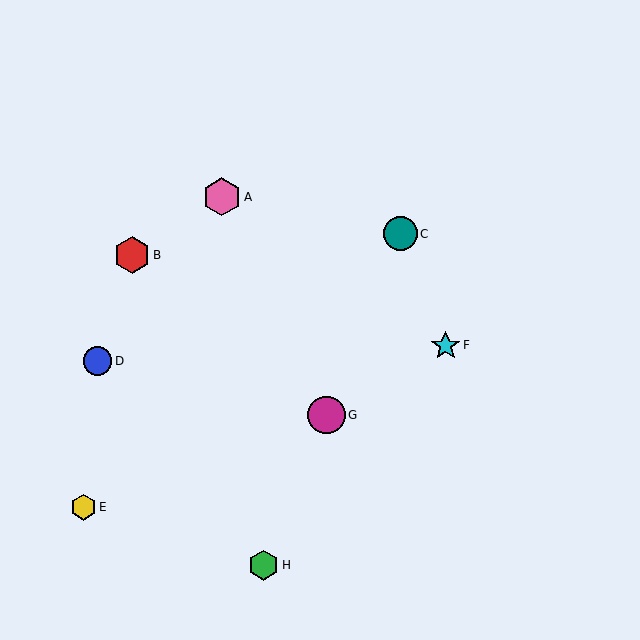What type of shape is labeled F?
Shape F is a cyan star.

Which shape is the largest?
The pink hexagon (labeled A) is the largest.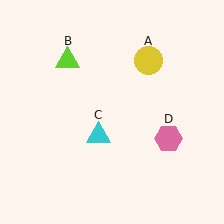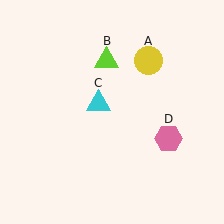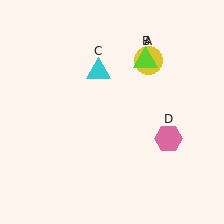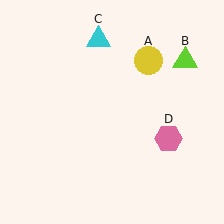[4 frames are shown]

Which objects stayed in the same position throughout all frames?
Yellow circle (object A) and pink hexagon (object D) remained stationary.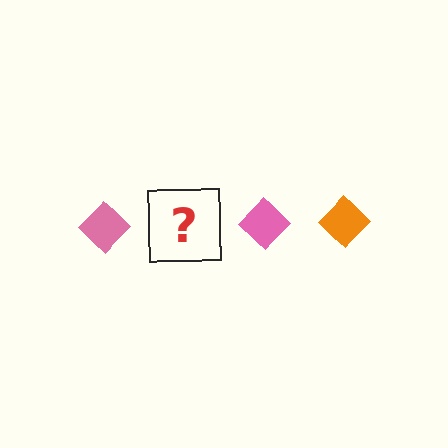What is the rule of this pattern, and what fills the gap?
The rule is that the pattern cycles through pink, orange diamonds. The gap should be filled with an orange diamond.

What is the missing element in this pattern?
The missing element is an orange diamond.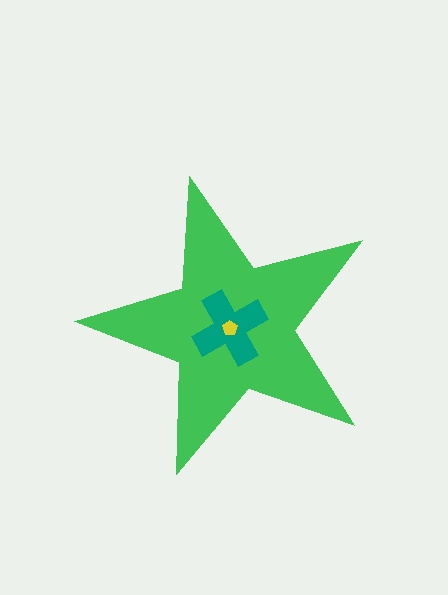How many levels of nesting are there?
3.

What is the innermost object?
The yellow pentagon.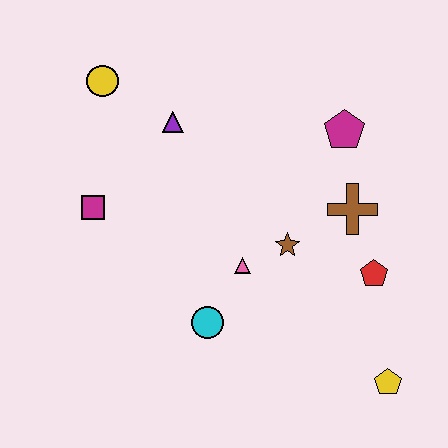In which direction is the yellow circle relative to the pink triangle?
The yellow circle is above the pink triangle.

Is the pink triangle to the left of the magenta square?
No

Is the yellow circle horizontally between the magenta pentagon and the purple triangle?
No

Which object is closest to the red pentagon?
The brown cross is closest to the red pentagon.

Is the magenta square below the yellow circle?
Yes